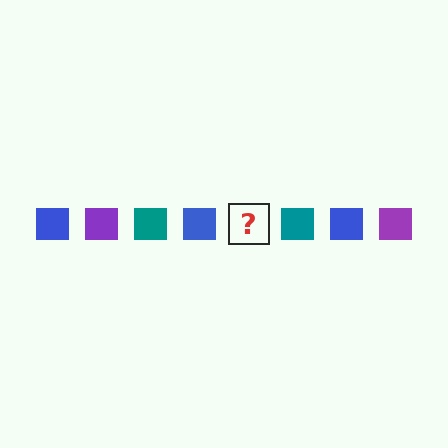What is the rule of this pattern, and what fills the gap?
The rule is that the pattern cycles through blue, purple, teal squares. The gap should be filled with a purple square.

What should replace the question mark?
The question mark should be replaced with a purple square.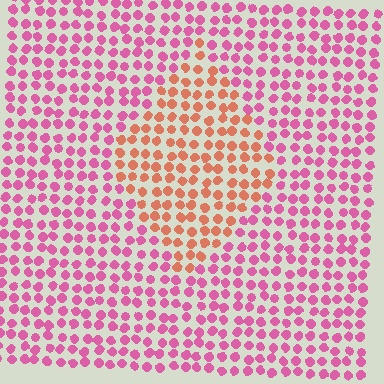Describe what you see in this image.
The image is filled with small pink elements in a uniform arrangement. A diamond-shaped region is visible where the elements are tinted to a slightly different hue, forming a subtle color boundary.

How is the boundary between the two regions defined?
The boundary is defined purely by a slight shift in hue (about 46 degrees). Spacing, size, and orientation are identical on both sides.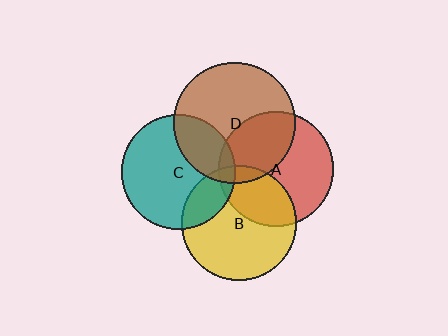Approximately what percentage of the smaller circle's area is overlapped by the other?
Approximately 5%.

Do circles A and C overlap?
Yes.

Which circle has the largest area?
Circle D (brown).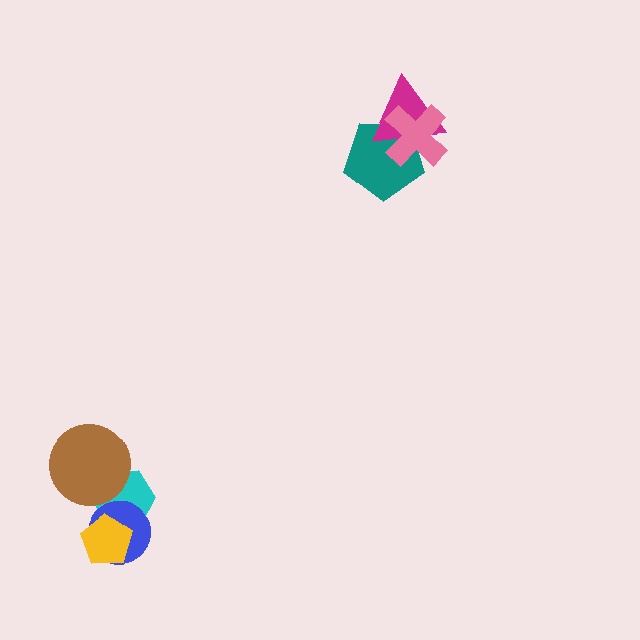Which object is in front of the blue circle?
The yellow pentagon is in front of the blue circle.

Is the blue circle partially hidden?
Yes, it is partially covered by another shape.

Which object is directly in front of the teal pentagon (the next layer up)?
The magenta triangle is directly in front of the teal pentagon.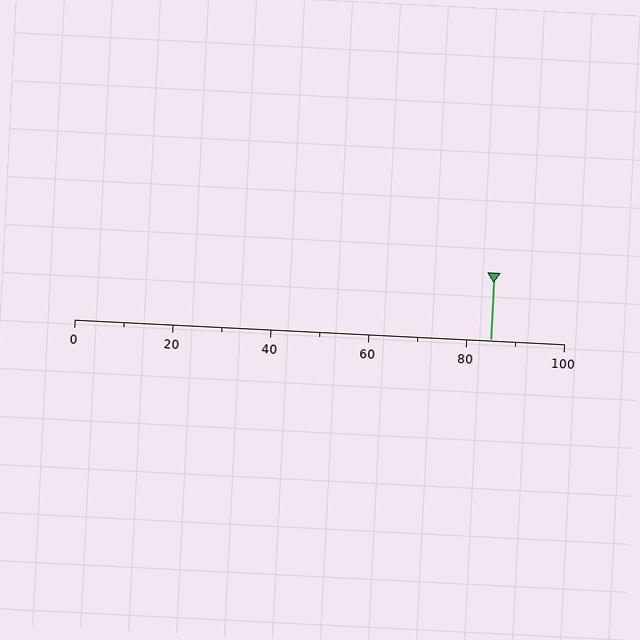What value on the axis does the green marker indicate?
The marker indicates approximately 85.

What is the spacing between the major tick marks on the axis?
The major ticks are spaced 20 apart.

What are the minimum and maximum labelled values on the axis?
The axis runs from 0 to 100.